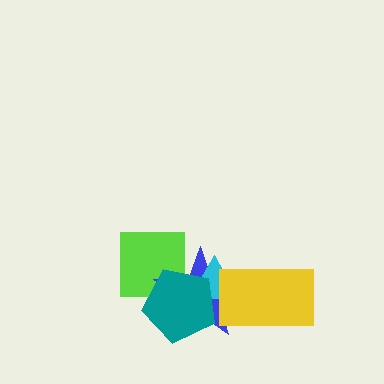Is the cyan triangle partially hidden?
Yes, it is partially covered by another shape.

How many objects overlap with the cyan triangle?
3 objects overlap with the cyan triangle.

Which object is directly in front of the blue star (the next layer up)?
The cyan triangle is directly in front of the blue star.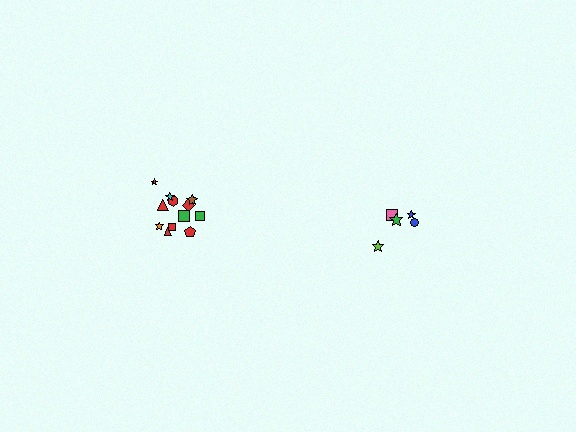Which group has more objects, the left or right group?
The left group.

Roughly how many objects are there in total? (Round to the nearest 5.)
Roughly 15 objects in total.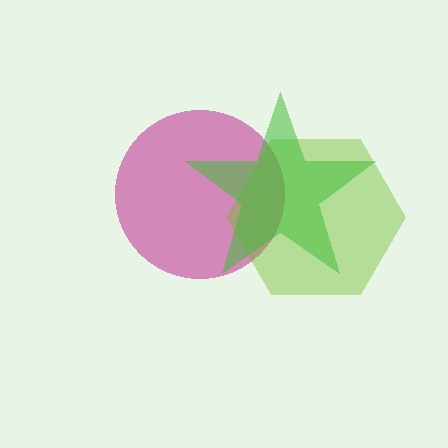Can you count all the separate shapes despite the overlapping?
Yes, there are 3 separate shapes.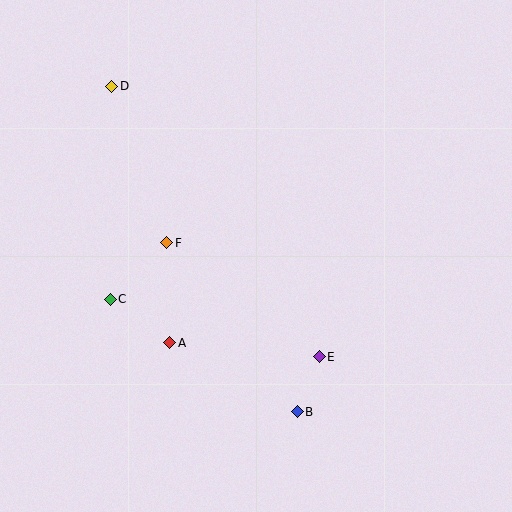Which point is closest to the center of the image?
Point F at (167, 243) is closest to the center.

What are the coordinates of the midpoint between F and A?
The midpoint between F and A is at (168, 293).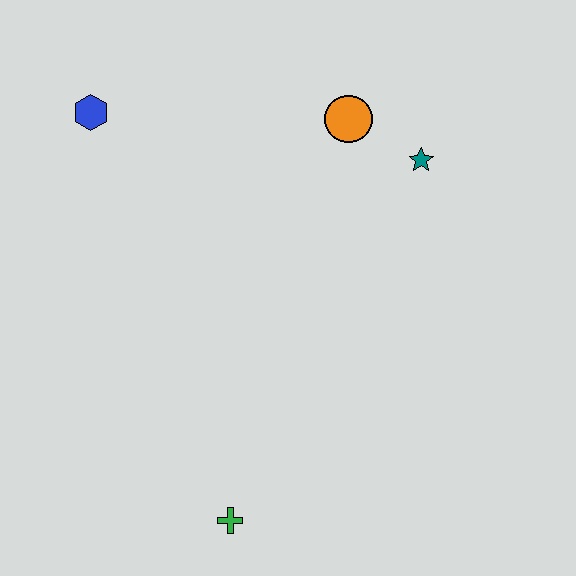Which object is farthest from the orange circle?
The green cross is farthest from the orange circle.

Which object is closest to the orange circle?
The teal star is closest to the orange circle.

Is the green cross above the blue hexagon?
No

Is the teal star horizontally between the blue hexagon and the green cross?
No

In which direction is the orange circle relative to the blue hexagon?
The orange circle is to the right of the blue hexagon.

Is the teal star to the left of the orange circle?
No